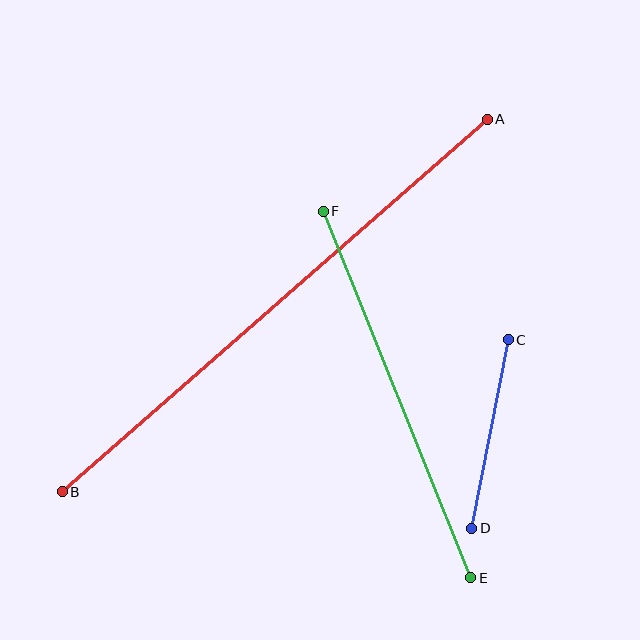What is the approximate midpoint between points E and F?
The midpoint is at approximately (397, 395) pixels.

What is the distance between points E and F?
The distance is approximately 395 pixels.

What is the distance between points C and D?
The distance is approximately 192 pixels.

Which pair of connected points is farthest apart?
Points A and B are farthest apart.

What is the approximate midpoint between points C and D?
The midpoint is at approximately (490, 434) pixels.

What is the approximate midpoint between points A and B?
The midpoint is at approximately (275, 306) pixels.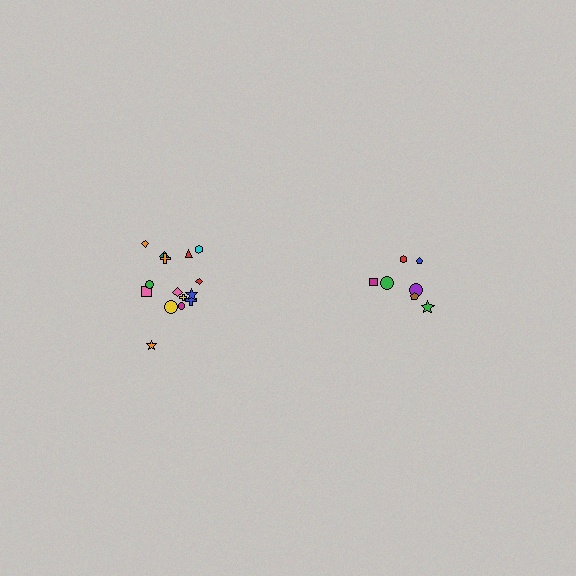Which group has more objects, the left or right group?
The left group.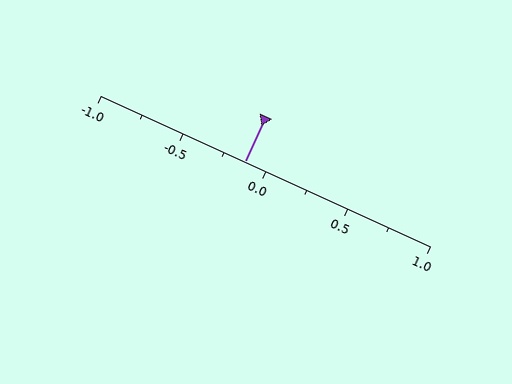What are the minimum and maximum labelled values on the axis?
The axis runs from -1.0 to 1.0.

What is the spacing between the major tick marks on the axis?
The major ticks are spaced 0.5 apart.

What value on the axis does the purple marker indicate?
The marker indicates approximately -0.12.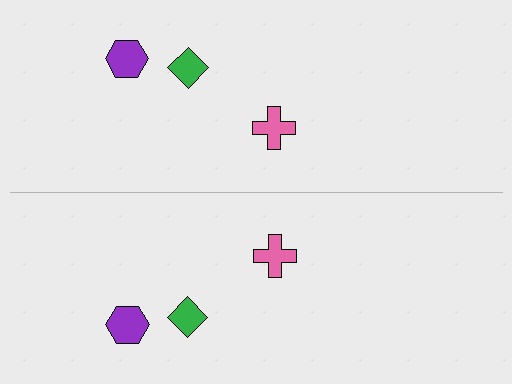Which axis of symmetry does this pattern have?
The pattern has a horizontal axis of symmetry running through the center of the image.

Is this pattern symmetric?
Yes, this pattern has bilateral (reflection) symmetry.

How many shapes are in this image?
There are 6 shapes in this image.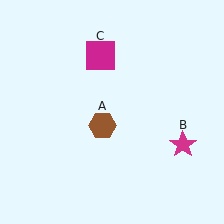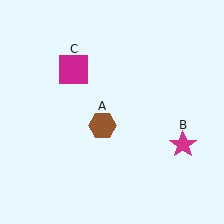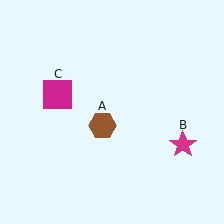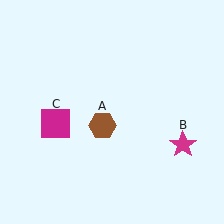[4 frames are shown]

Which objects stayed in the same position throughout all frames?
Brown hexagon (object A) and magenta star (object B) remained stationary.